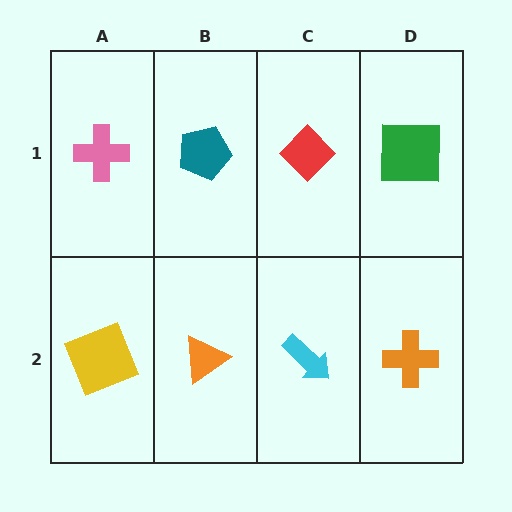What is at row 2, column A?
A yellow square.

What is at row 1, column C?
A red diamond.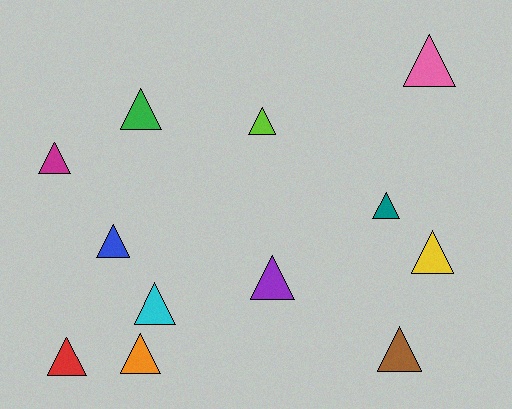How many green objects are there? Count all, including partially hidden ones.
There is 1 green object.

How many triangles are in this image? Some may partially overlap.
There are 12 triangles.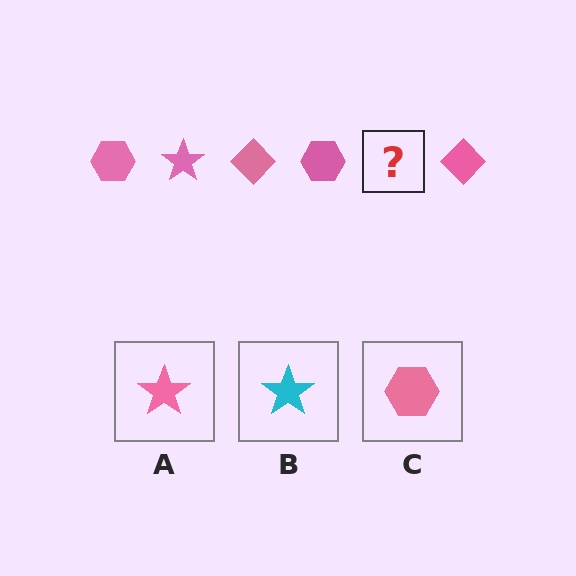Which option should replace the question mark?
Option A.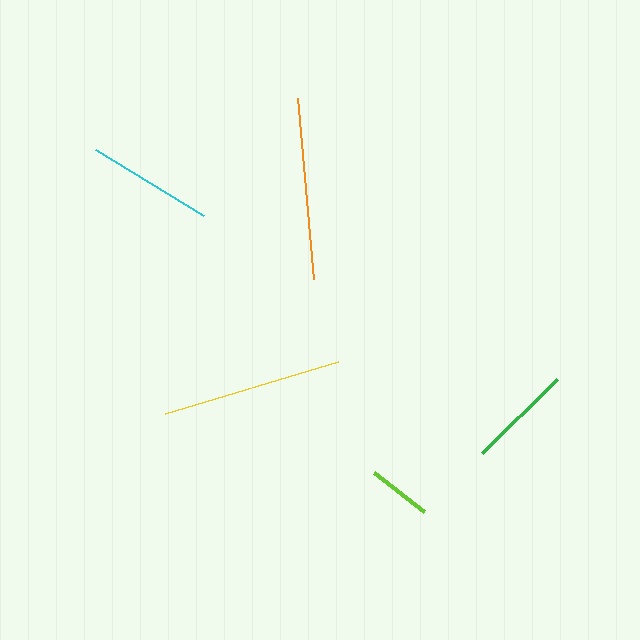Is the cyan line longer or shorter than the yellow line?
The yellow line is longer than the cyan line.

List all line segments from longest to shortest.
From longest to shortest: orange, yellow, cyan, green, lime.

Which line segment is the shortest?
The lime line is the shortest at approximately 64 pixels.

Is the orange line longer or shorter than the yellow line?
The orange line is longer than the yellow line.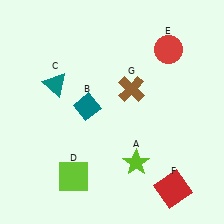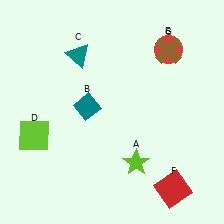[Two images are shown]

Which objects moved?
The objects that moved are: the teal triangle (C), the lime square (D), the brown cross (G).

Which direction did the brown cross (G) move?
The brown cross (G) moved up.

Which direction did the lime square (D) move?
The lime square (D) moved up.